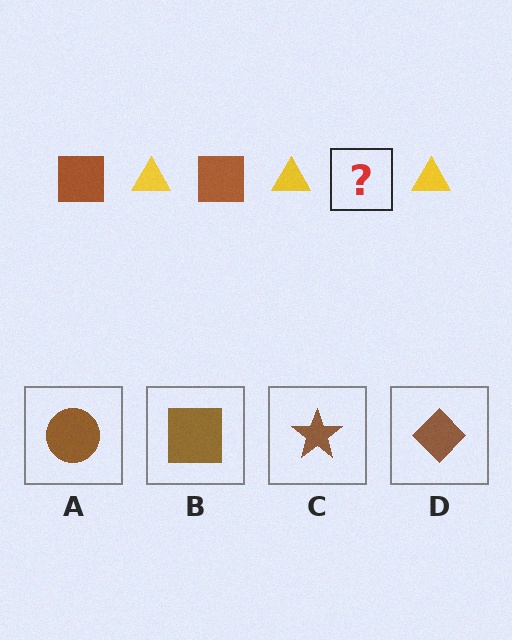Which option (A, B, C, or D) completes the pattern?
B.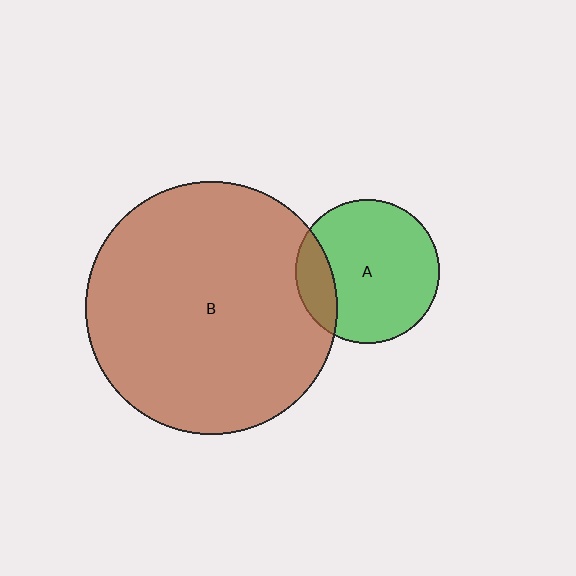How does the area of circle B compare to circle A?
Approximately 3.1 times.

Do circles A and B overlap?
Yes.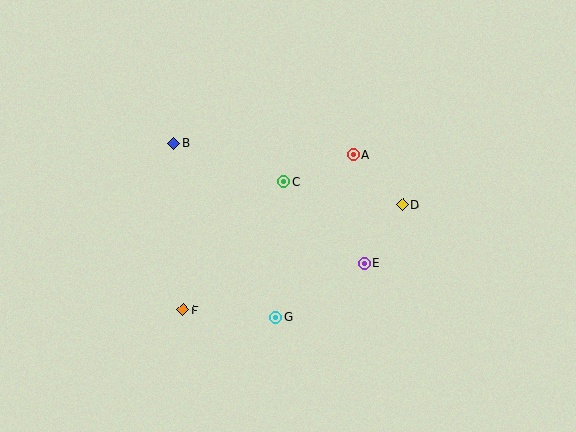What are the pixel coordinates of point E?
Point E is at (364, 263).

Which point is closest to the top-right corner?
Point D is closest to the top-right corner.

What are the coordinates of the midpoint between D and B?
The midpoint between D and B is at (288, 174).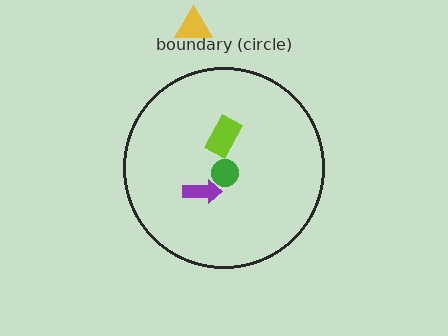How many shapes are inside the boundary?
3 inside, 1 outside.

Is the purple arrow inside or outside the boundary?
Inside.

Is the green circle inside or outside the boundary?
Inside.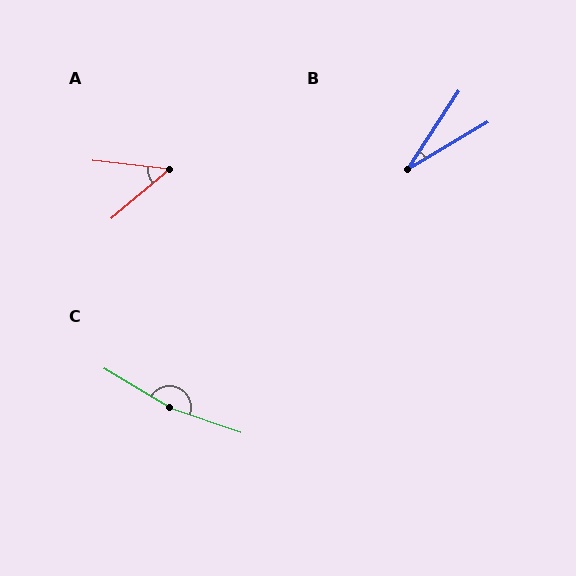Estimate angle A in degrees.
Approximately 47 degrees.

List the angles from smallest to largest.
B (26°), A (47°), C (169°).